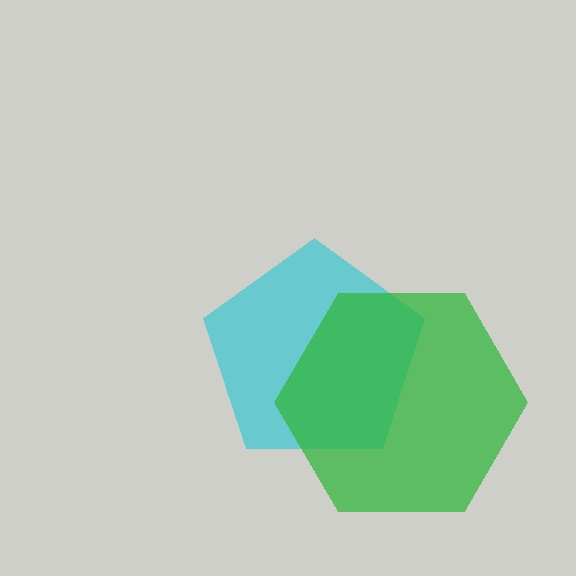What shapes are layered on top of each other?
The layered shapes are: a cyan pentagon, a green hexagon.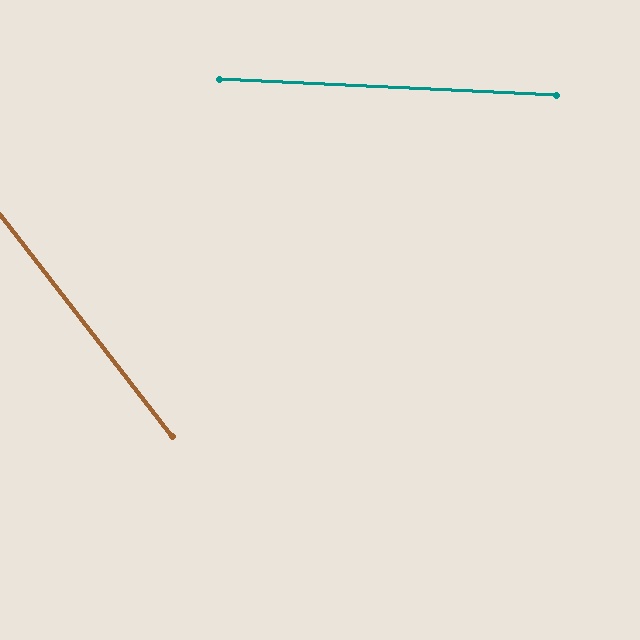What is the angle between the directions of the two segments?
Approximately 49 degrees.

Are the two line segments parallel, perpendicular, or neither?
Neither parallel nor perpendicular — they differ by about 49°.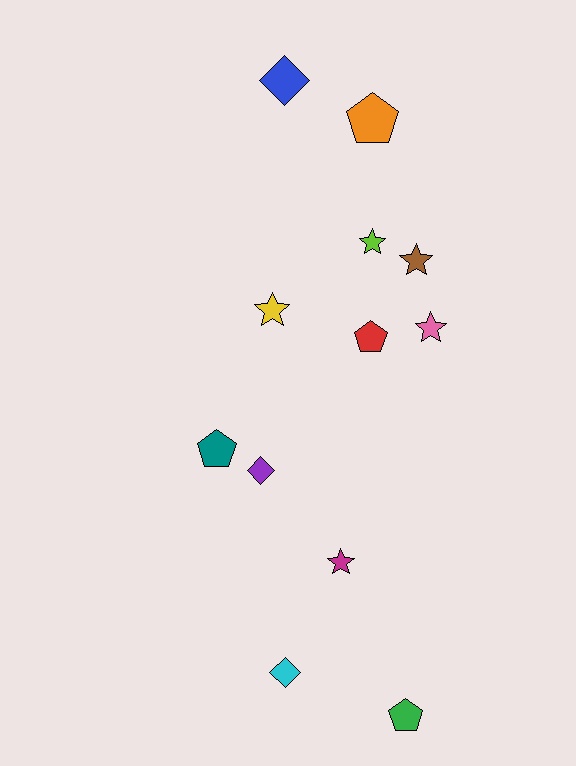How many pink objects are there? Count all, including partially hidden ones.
There is 1 pink object.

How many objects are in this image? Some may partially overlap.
There are 12 objects.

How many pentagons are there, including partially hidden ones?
There are 4 pentagons.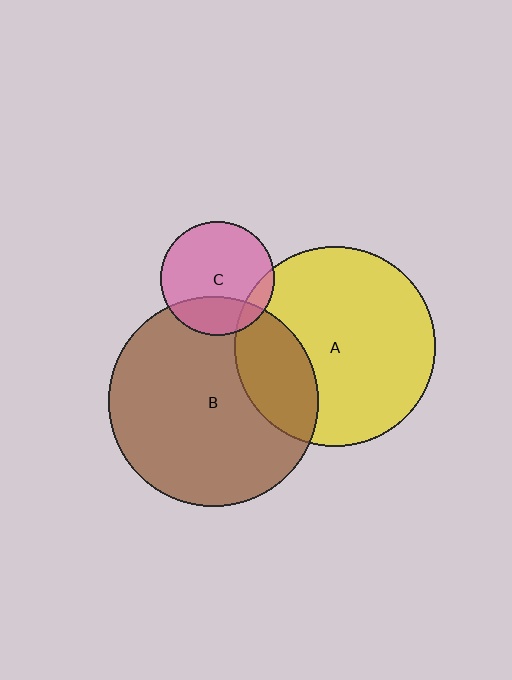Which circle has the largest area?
Circle B (brown).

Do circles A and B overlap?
Yes.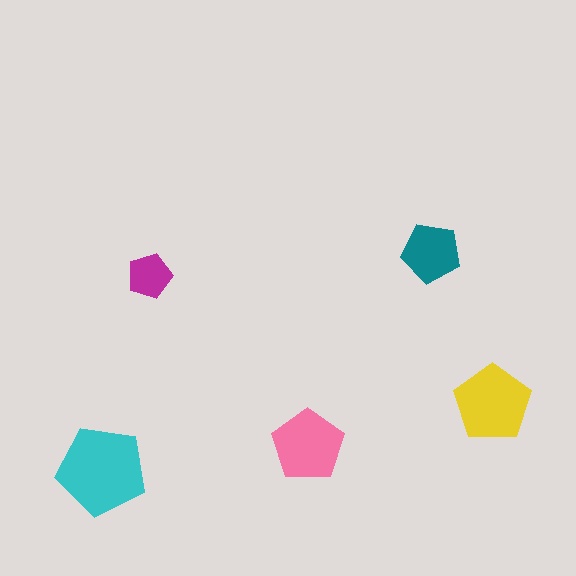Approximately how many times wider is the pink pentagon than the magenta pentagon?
About 1.5 times wider.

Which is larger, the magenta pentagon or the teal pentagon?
The teal one.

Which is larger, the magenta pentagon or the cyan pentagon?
The cyan one.